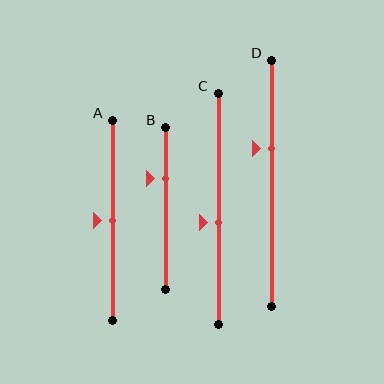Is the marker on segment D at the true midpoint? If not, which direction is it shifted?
No, the marker on segment D is shifted upward by about 14% of the segment length.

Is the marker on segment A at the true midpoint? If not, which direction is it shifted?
Yes, the marker on segment A is at the true midpoint.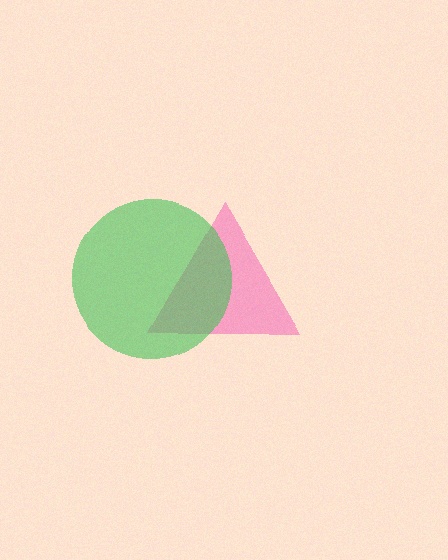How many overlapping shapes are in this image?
There are 2 overlapping shapes in the image.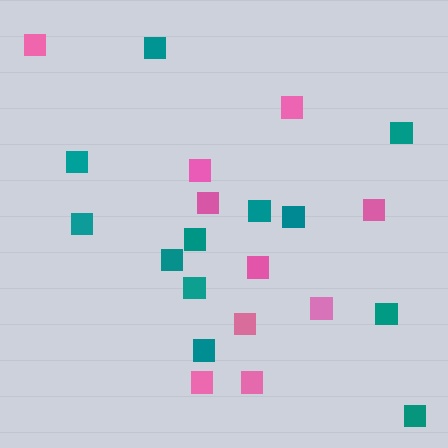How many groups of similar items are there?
There are 2 groups: one group of teal squares (12) and one group of pink squares (10).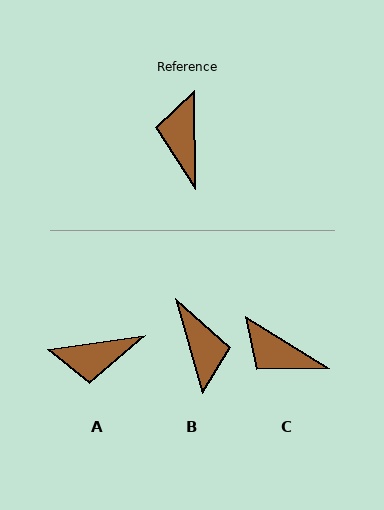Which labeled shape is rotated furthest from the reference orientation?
B, about 165 degrees away.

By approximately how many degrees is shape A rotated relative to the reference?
Approximately 97 degrees counter-clockwise.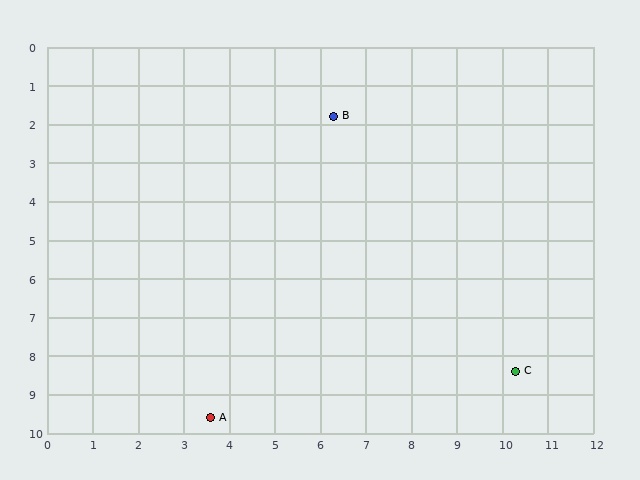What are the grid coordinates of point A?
Point A is at approximately (3.6, 9.6).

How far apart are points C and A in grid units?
Points C and A are about 6.8 grid units apart.